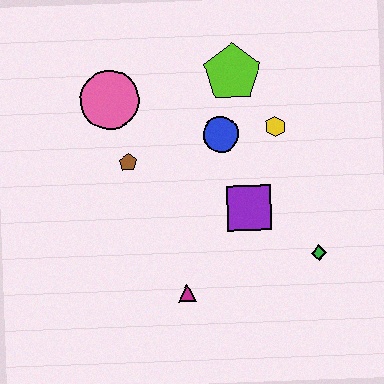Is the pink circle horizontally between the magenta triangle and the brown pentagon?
No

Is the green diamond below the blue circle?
Yes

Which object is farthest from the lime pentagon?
The magenta triangle is farthest from the lime pentagon.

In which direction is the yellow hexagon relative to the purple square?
The yellow hexagon is above the purple square.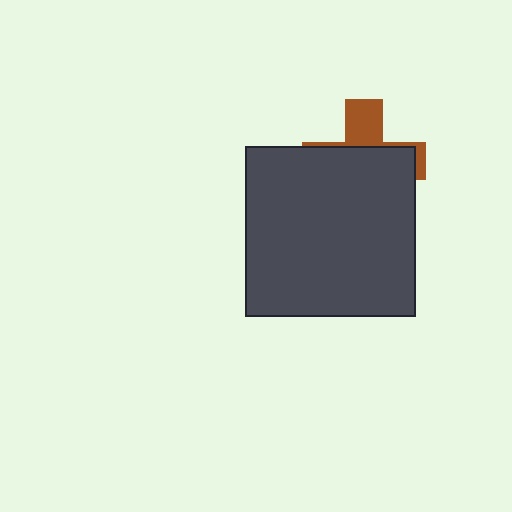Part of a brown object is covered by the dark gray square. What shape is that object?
It is a cross.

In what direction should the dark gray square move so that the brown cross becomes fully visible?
The dark gray square should move down. That is the shortest direction to clear the overlap and leave the brown cross fully visible.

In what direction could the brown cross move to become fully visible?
The brown cross could move up. That would shift it out from behind the dark gray square entirely.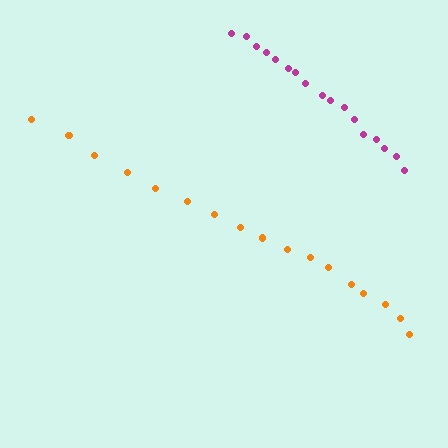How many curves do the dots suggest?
There are 2 distinct paths.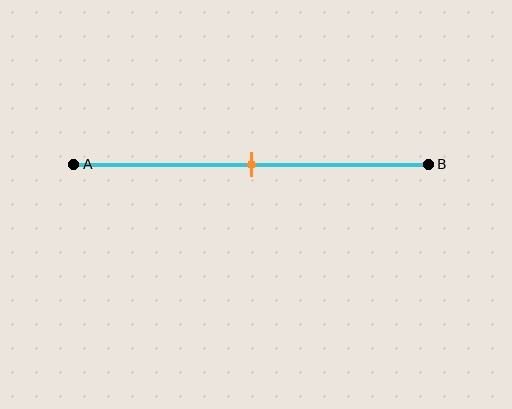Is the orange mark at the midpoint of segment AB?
Yes, the mark is approximately at the midpoint.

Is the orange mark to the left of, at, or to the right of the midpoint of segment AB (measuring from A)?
The orange mark is approximately at the midpoint of segment AB.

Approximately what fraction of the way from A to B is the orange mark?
The orange mark is approximately 50% of the way from A to B.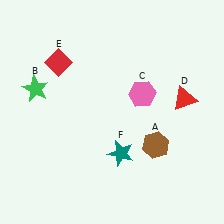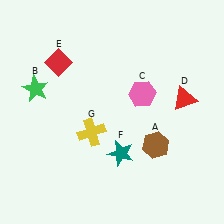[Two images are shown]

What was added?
A yellow cross (G) was added in Image 2.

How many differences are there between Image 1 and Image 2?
There is 1 difference between the two images.